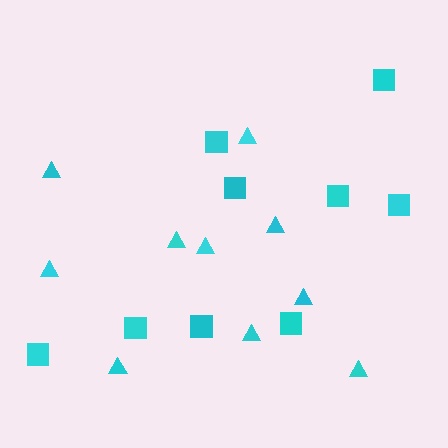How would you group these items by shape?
There are 2 groups: one group of triangles (10) and one group of squares (9).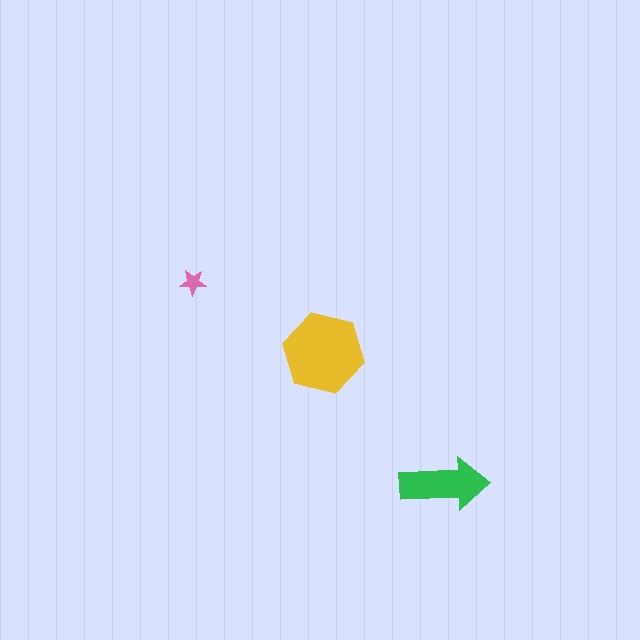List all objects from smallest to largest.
The pink star, the green arrow, the yellow hexagon.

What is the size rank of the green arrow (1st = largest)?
2nd.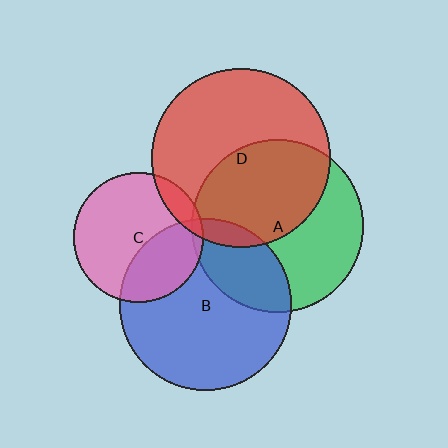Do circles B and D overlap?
Yes.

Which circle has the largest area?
Circle D (red).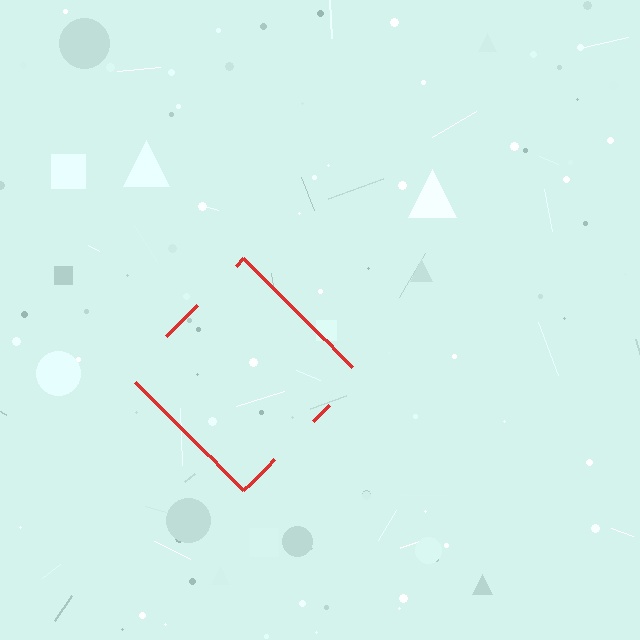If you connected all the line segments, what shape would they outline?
They would outline a diamond.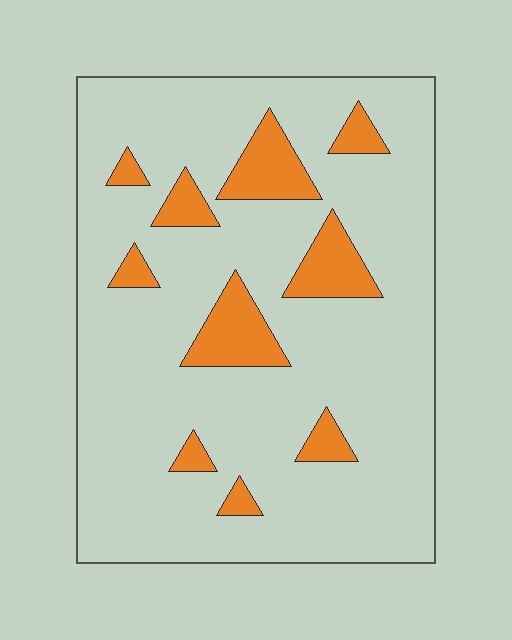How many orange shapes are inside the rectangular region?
10.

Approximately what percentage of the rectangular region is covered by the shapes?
Approximately 15%.